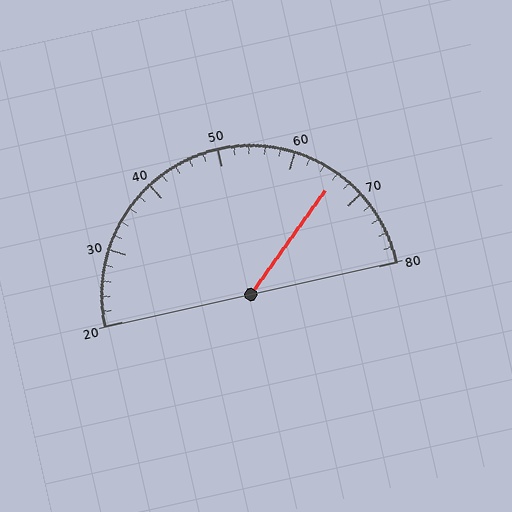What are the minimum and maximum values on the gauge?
The gauge ranges from 20 to 80.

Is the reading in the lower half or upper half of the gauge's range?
The reading is in the upper half of the range (20 to 80).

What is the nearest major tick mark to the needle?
The nearest major tick mark is 70.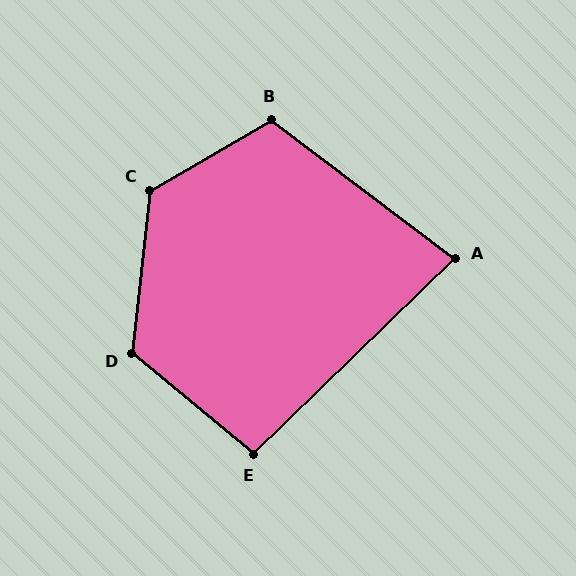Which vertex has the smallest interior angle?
A, at approximately 81 degrees.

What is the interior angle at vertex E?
Approximately 96 degrees (obtuse).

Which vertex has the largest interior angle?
C, at approximately 126 degrees.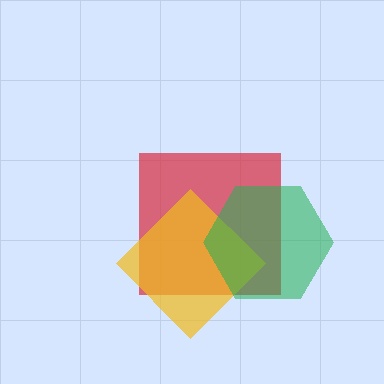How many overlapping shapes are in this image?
There are 3 overlapping shapes in the image.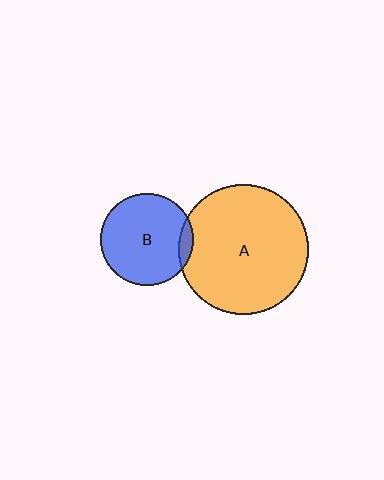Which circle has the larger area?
Circle A (orange).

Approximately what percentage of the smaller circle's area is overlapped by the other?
Approximately 5%.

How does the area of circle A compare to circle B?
Approximately 2.0 times.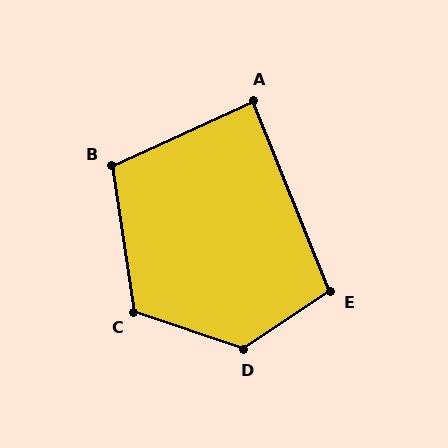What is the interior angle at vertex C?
Approximately 117 degrees (obtuse).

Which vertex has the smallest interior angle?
A, at approximately 88 degrees.